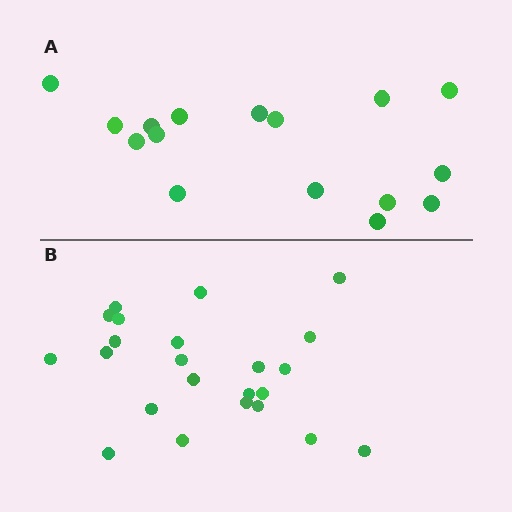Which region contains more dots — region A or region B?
Region B (the bottom region) has more dots.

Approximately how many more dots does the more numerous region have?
Region B has roughly 8 or so more dots than region A.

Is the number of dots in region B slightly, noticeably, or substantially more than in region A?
Region B has noticeably more, but not dramatically so. The ratio is roughly 1.4 to 1.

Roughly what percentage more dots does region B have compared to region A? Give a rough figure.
About 45% more.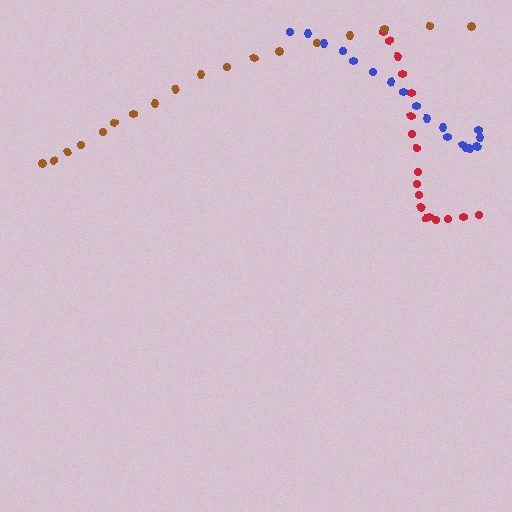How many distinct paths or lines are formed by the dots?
There are 3 distinct paths.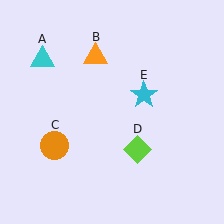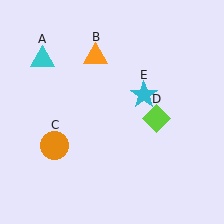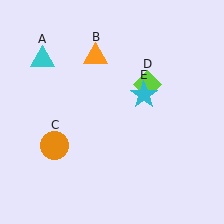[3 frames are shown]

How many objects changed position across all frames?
1 object changed position: lime diamond (object D).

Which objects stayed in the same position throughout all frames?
Cyan triangle (object A) and orange triangle (object B) and orange circle (object C) and cyan star (object E) remained stationary.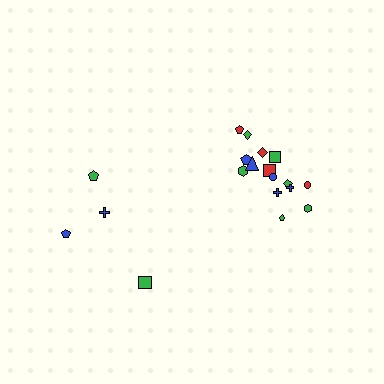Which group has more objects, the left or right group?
The right group.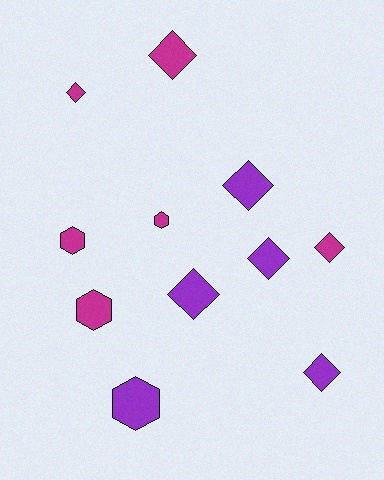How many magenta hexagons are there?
There are 3 magenta hexagons.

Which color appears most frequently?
Magenta, with 6 objects.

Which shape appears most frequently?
Diamond, with 7 objects.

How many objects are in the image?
There are 11 objects.